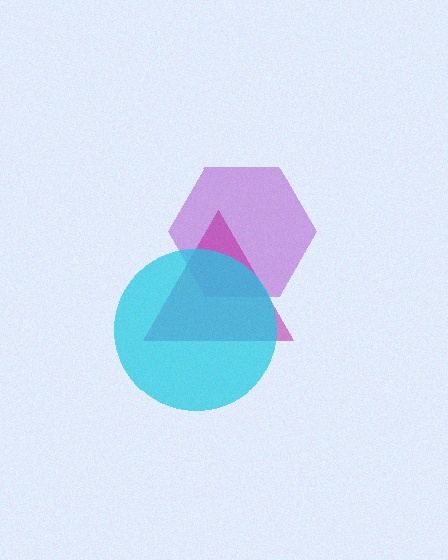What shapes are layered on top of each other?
The layered shapes are: a purple hexagon, a magenta triangle, a cyan circle.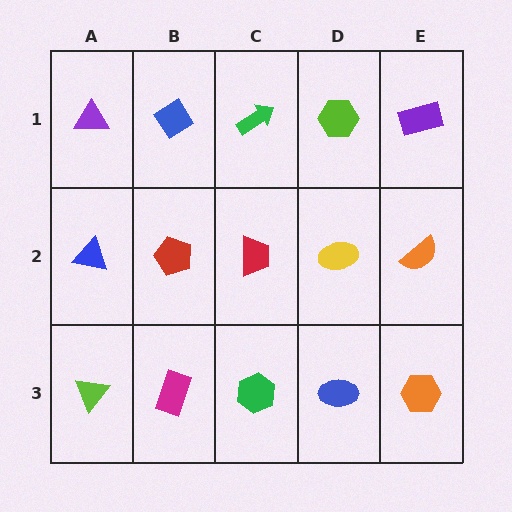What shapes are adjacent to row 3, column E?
An orange semicircle (row 2, column E), a blue ellipse (row 3, column D).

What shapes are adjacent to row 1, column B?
A red pentagon (row 2, column B), a purple triangle (row 1, column A), a green arrow (row 1, column C).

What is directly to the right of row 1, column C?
A lime hexagon.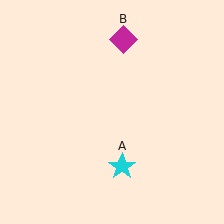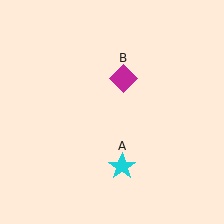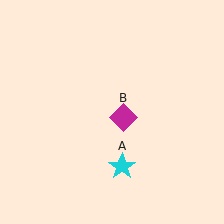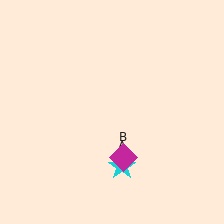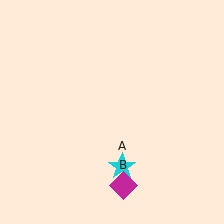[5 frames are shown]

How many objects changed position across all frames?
1 object changed position: magenta diamond (object B).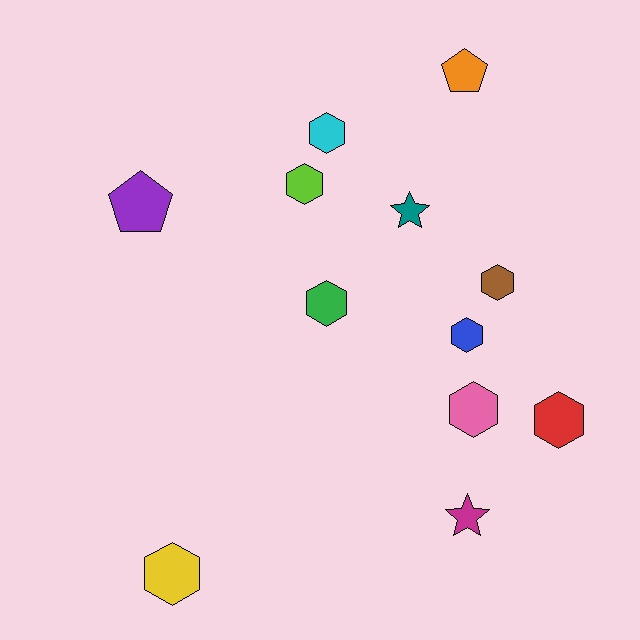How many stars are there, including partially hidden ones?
There are 2 stars.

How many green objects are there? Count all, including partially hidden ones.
There is 1 green object.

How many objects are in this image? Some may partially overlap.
There are 12 objects.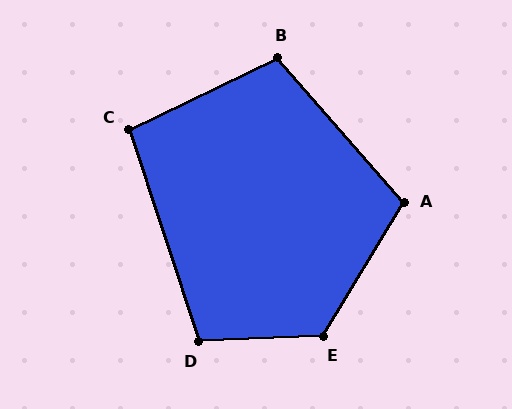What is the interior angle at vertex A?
Approximately 108 degrees (obtuse).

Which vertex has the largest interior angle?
E, at approximately 123 degrees.